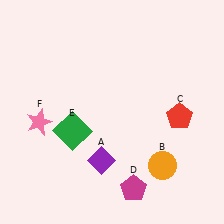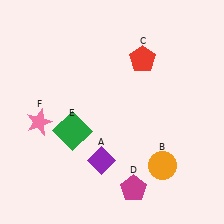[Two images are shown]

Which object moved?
The red pentagon (C) moved up.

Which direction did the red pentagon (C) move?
The red pentagon (C) moved up.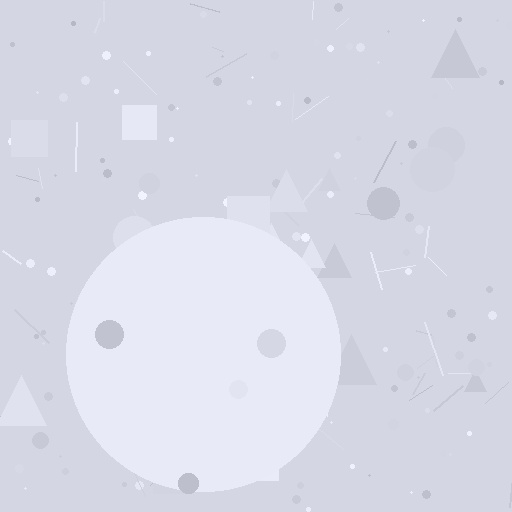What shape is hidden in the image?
A circle is hidden in the image.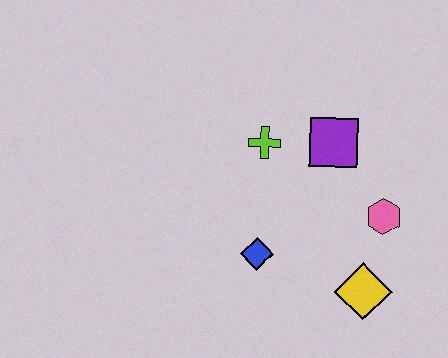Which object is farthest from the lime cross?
The yellow diamond is farthest from the lime cross.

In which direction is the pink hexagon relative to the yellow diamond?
The pink hexagon is above the yellow diamond.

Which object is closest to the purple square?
The lime cross is closest to the purple square.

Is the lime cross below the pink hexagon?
No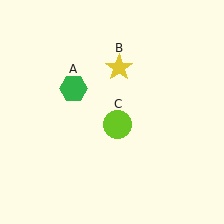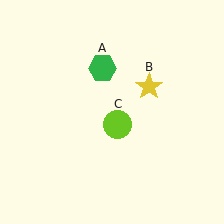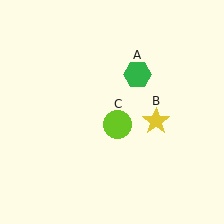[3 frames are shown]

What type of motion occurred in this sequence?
The green hexagon (object A), yellow star (object B) rotated clockwise around the center of the scene.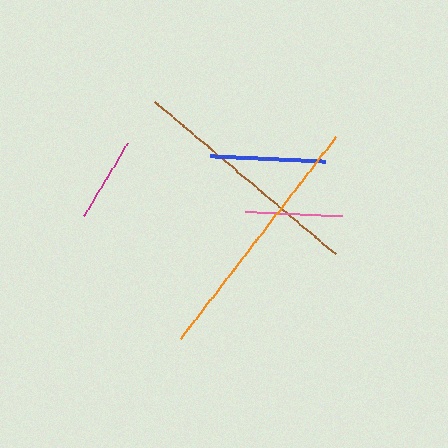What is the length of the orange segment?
The orange segment is approximately 254 pixels long.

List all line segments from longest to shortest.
From longest to shortest: orange, brown, blue, pink, magenta.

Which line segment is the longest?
The orange line is the longest at approximately 254 pixels.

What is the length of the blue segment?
The blue segment is approximately 114 pixels long.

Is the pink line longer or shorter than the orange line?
The orange line is longer than the pink line.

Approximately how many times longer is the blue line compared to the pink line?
The blue line is approximately 1.2 times the length of the pink line.